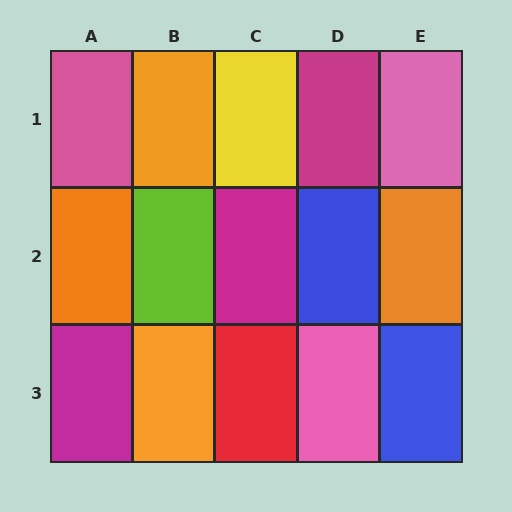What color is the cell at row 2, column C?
Magenta.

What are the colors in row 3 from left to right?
Magenta, orange, red, pink, blue.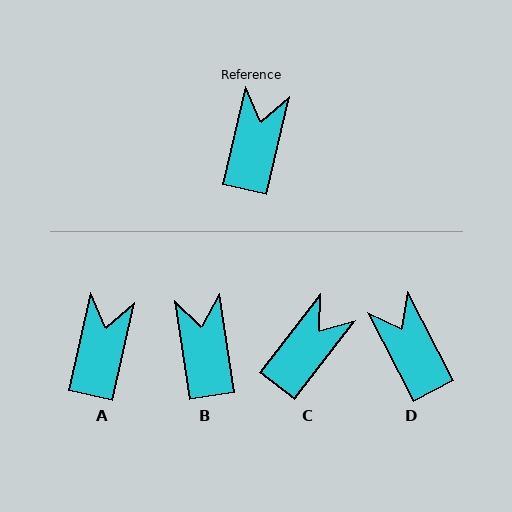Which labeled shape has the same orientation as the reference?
A.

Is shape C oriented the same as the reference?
No, it is off by about 25 degrees.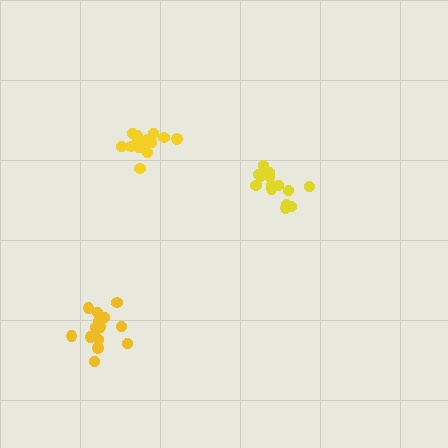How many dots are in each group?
Group 1: 15 dots, Group 2: 14 dots, Group 3: 15 dots (44 total).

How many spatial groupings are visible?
There are 3 spatial groupings.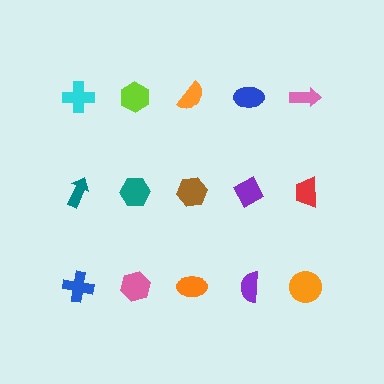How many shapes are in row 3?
5 shapes.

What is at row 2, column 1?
A teal arrow.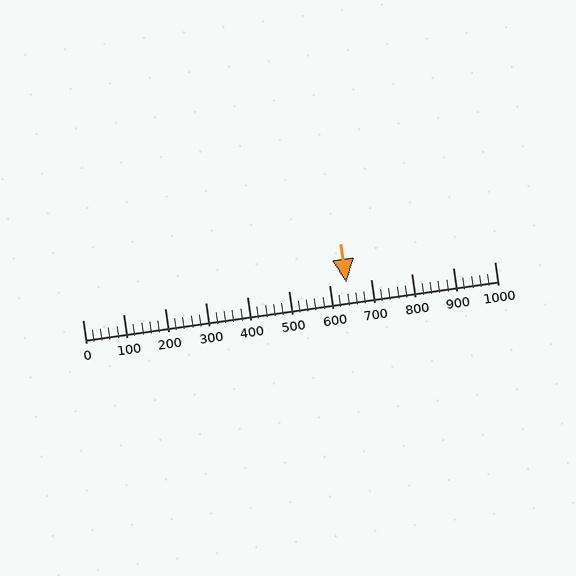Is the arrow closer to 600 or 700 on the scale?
The arrow is closer to 600.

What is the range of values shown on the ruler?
The ruler shows values from 0 to 1000.